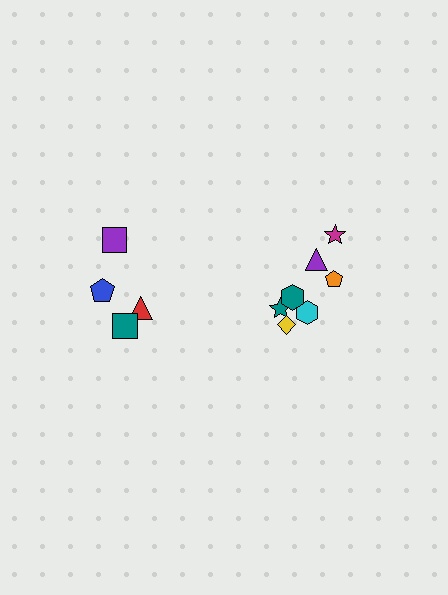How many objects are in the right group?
There are 7 objects.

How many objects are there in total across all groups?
There are 12 objects.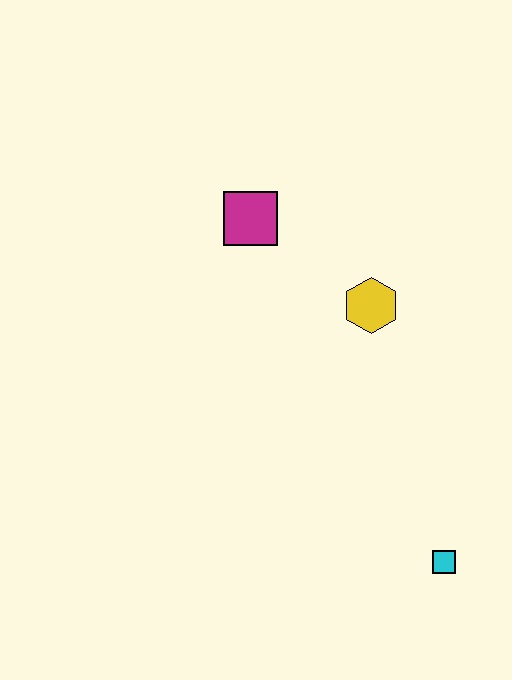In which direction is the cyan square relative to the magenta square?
The cyan square is below the magenta square.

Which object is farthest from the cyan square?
The magenta square is farthest from the cyan square.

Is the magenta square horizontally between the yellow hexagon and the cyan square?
No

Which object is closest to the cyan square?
The yellow hexagon is closest to the cyan square.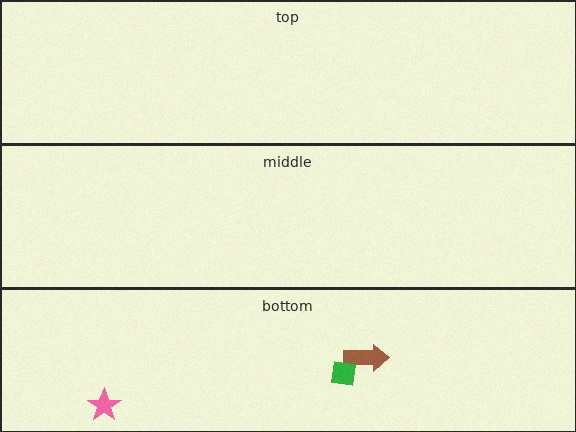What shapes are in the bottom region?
The brown arrow, the pink star, the green square.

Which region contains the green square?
The bottom region.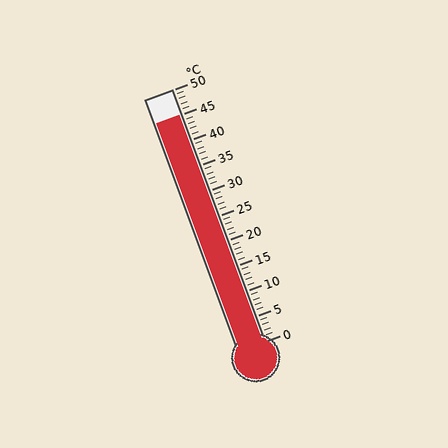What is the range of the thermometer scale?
The thermometer scale ranges from 0°C to 50°C.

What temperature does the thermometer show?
The thermometer shows approximately 45°C.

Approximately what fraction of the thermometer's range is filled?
The thermometer is filled to approximately 90% of its range.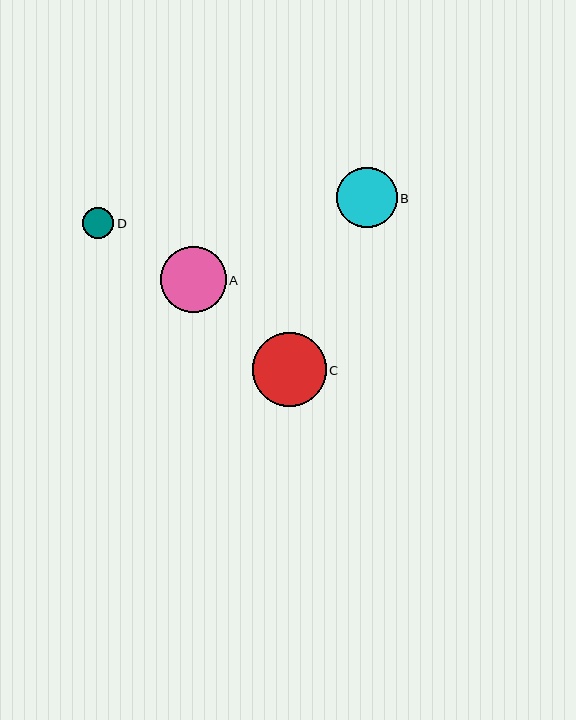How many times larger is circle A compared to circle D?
Circle A is approximately 2.1 times the size of circle D.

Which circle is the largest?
Circle C is the largest with a size of approximately 74 pixels.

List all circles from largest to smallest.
From largest to smallest: C, A, B, D.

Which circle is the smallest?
Circle D is the smallest with a size of approximately 31 pixels.